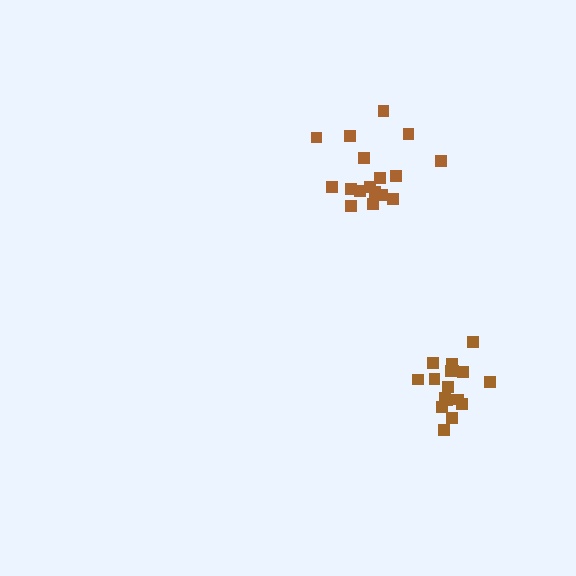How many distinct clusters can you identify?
There are 2 distinct clusters.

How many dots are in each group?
Group 1: 17 dots, Group 2: 17 dots (34 total).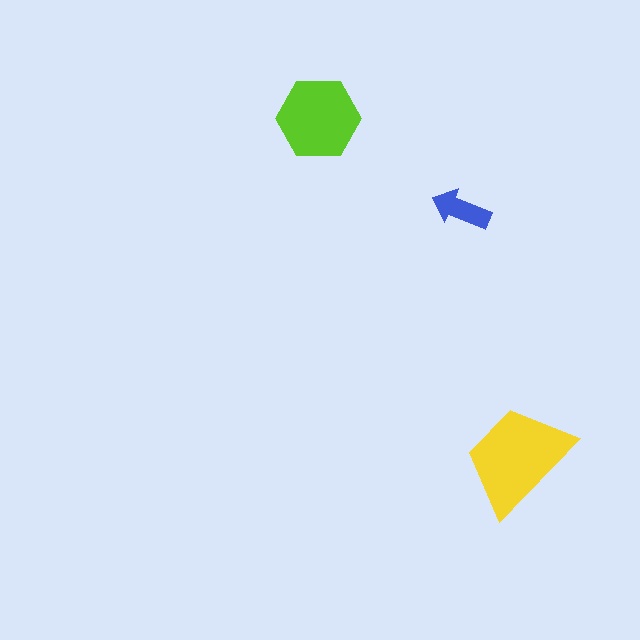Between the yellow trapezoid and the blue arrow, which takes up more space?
The yellow trapezoid.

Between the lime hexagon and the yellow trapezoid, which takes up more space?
The yellow trapezoid.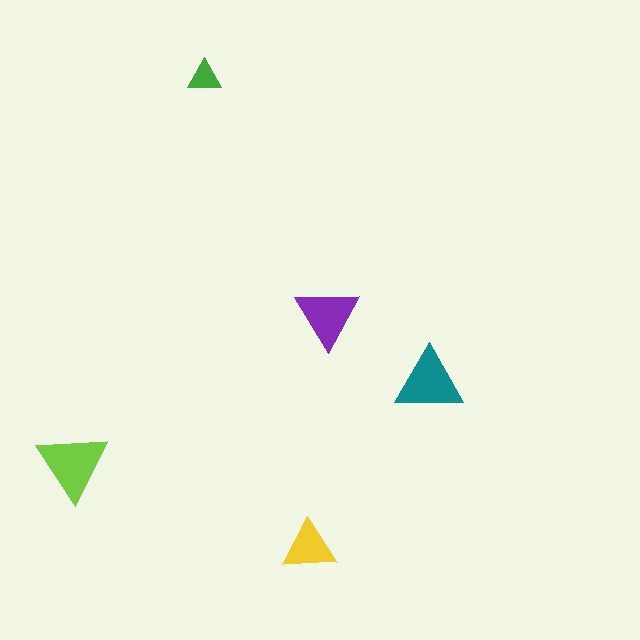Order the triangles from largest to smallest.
the lime one, the teal one, the purple one, the yellow one, the green one.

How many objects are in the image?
There are 5 objects in the image.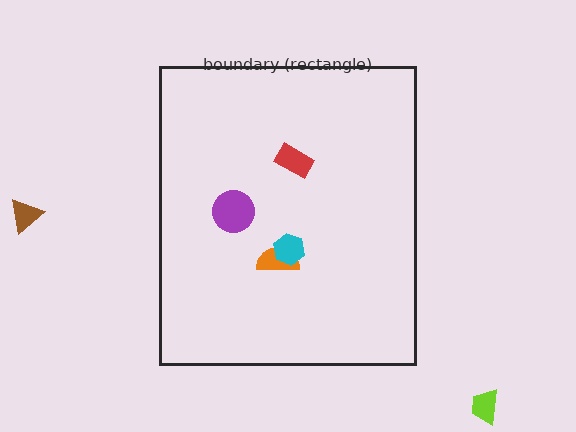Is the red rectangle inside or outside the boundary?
Inside.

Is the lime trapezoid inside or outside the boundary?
Outside.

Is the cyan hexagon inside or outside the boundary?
Inside.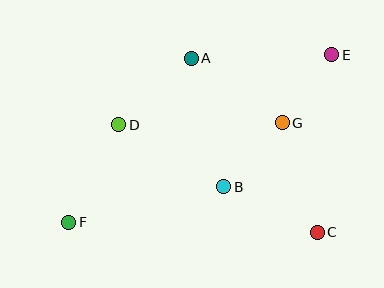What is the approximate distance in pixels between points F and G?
The distance between F and G is approximately 236 pixels.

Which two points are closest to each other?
Points E and G are closest to each other.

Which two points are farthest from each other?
Points E and F are farthest from each other.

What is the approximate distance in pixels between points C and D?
The distance between C and D is approximately 226 pixels.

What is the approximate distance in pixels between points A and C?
The distance between A and C is approximately 215 pixels.